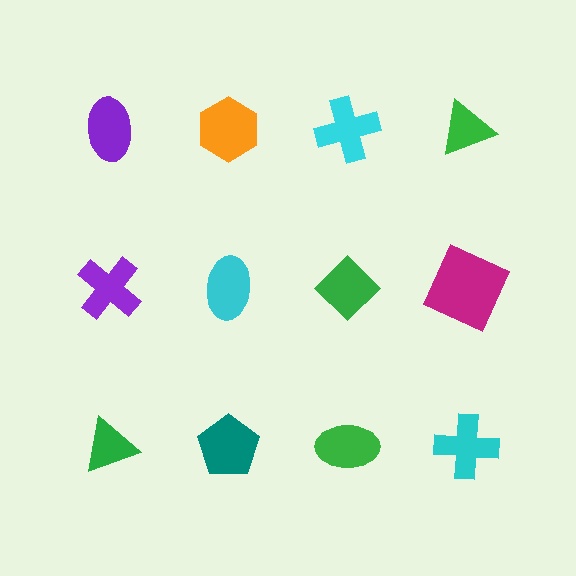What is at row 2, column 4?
A magenta square.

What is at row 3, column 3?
A green ellipse.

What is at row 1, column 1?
A purple ellipse.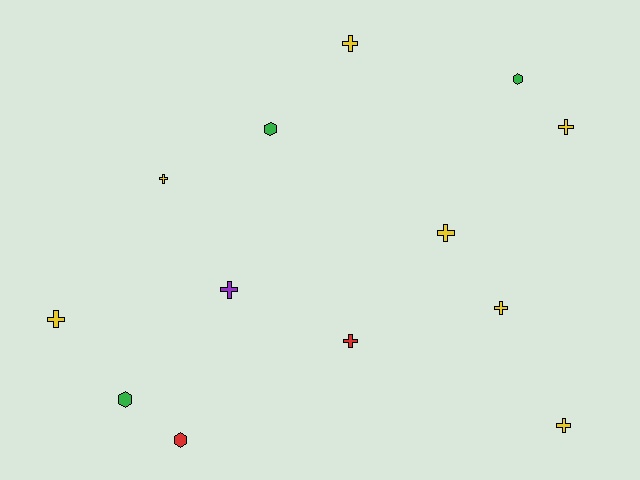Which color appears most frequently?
Yellow, with 7 objects.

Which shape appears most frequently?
Cross, with 9 objects.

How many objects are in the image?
There are 13 objects.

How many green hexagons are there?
There are 3 green hexagons.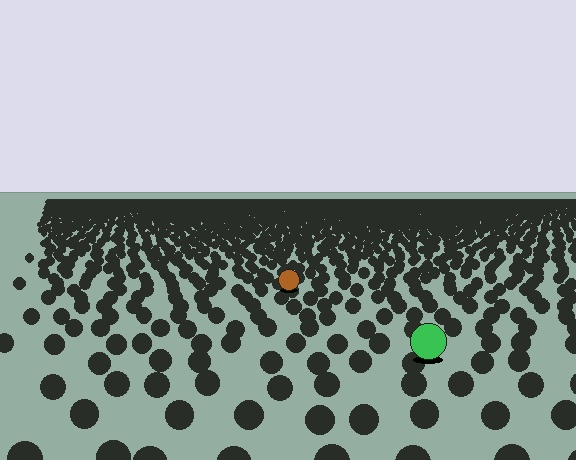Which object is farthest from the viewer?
The brown circle is farthest from the viewer. It appears smaller and the ground texture around it is denser.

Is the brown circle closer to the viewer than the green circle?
No. The green circle is closer — you can tell from the texture gradient: the ground texture is coarser near it.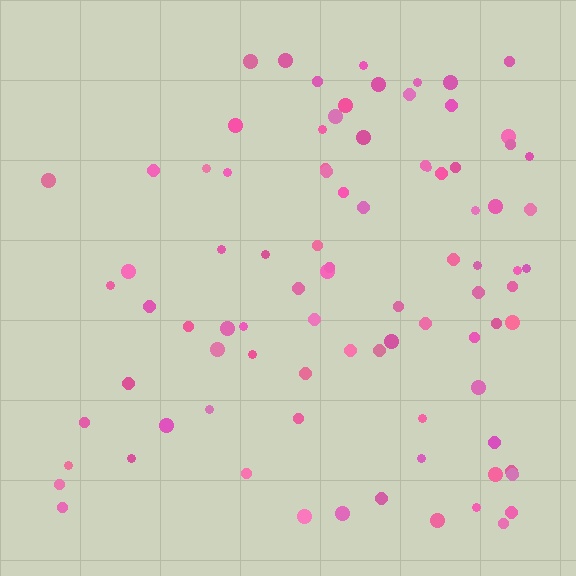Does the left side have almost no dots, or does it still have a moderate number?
Still a moderate number, just noticeably fewer than the right.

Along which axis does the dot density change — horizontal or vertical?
Horizontal.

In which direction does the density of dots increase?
From left to right, with the right side densest.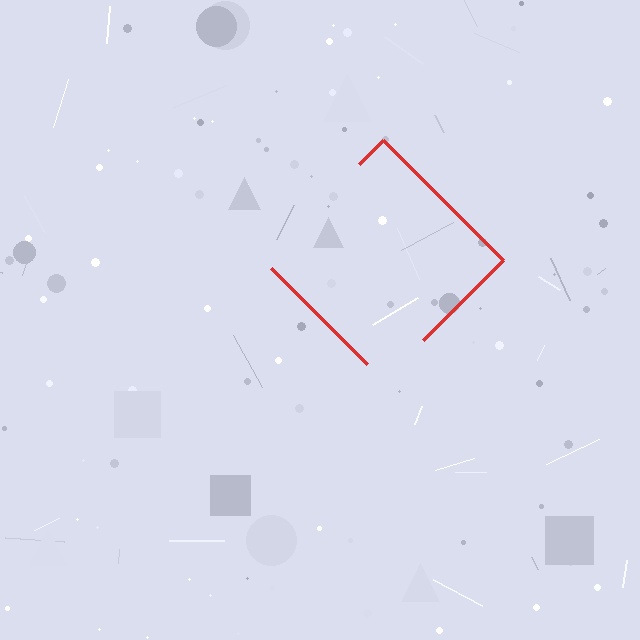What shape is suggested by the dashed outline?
The dashed outline suggests a diamond.